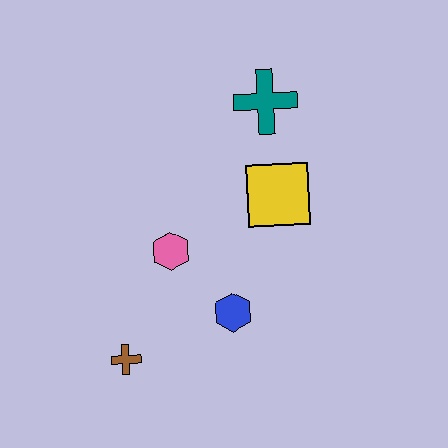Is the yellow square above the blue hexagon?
Yes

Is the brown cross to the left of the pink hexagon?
Yes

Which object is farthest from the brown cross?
The teal cross is farthest from the brown cross.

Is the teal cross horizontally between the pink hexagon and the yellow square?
Yes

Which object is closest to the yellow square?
The teal cross is closest to the yellow square.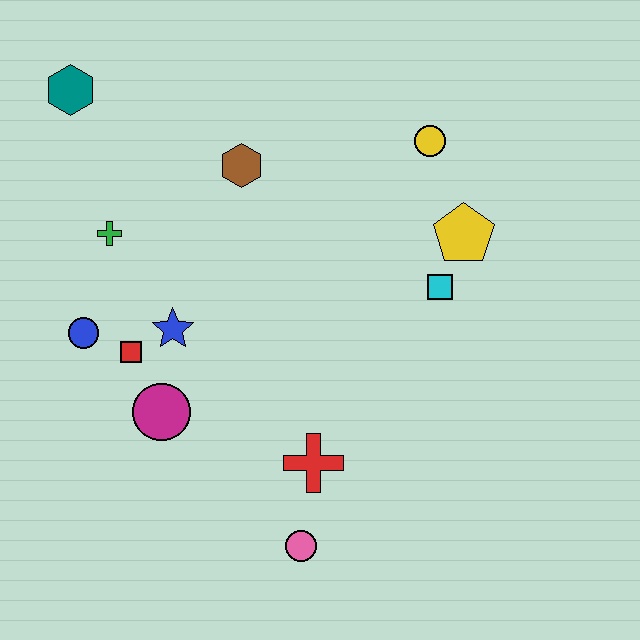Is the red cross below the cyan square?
Yes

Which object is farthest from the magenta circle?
The yellow circle is farthest from the magenta circle.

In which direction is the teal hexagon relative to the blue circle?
The teal hexagon is above the blue circle.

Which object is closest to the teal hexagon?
The green cross is closest to the teal hexagon.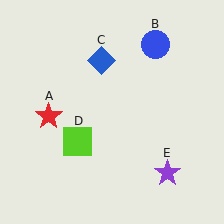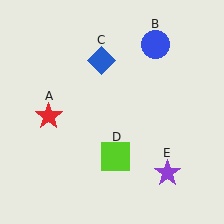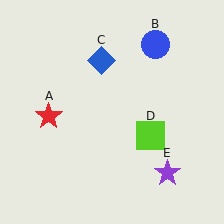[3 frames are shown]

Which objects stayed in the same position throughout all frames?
Red star (object A) and blue circle (object B) and blue diamond (object C) and purple star (object E) remained stationary.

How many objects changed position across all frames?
1 object changed position: lime square (object D).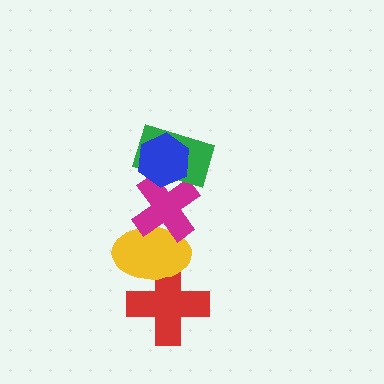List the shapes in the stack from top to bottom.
From top to bottom: the blue hexagon, the green rectangle, the magenta cross, the yellow ellipse, the red cross.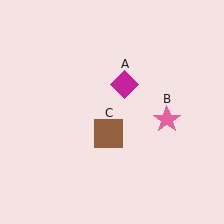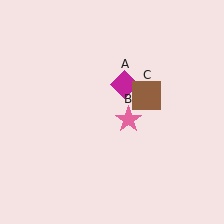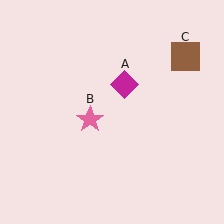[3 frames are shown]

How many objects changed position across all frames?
2 objects changed position: pink star (object B), brown square (object C).